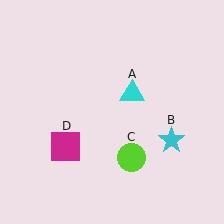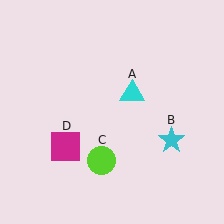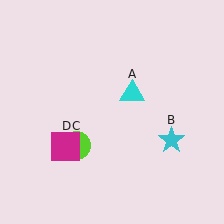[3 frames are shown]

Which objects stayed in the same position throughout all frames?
Cyan triangle (object A) and cyan star (object B) and magenta square (object D) remained stationary.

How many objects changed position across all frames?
1 object changed position: lime circle (object C).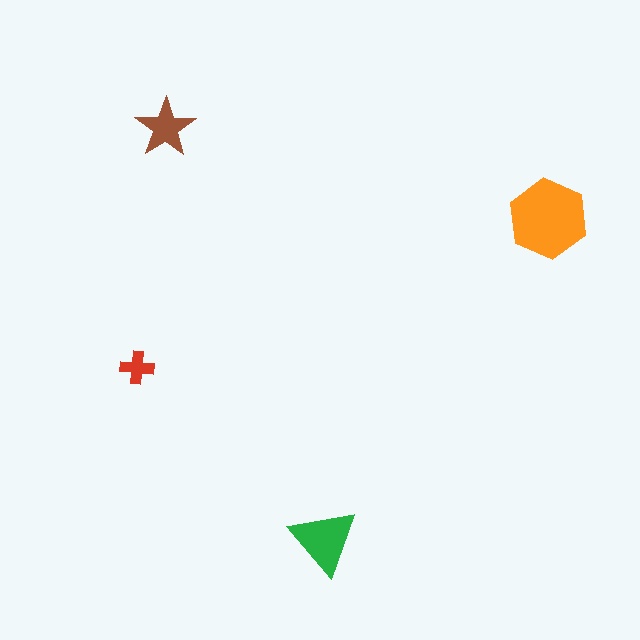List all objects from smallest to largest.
The red cross, the brown star, the green triangle, the orange hexagon.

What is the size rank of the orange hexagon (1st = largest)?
1st.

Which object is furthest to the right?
The orange hexagon is rightmost.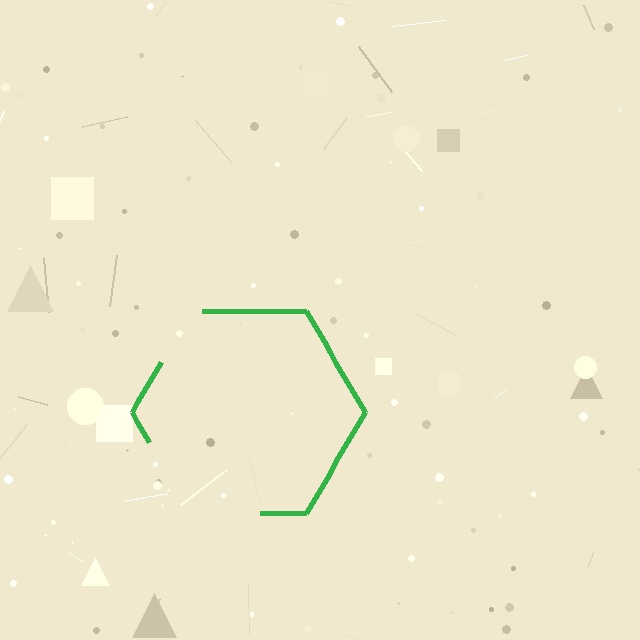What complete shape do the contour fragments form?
The contour fragments form a hexagon.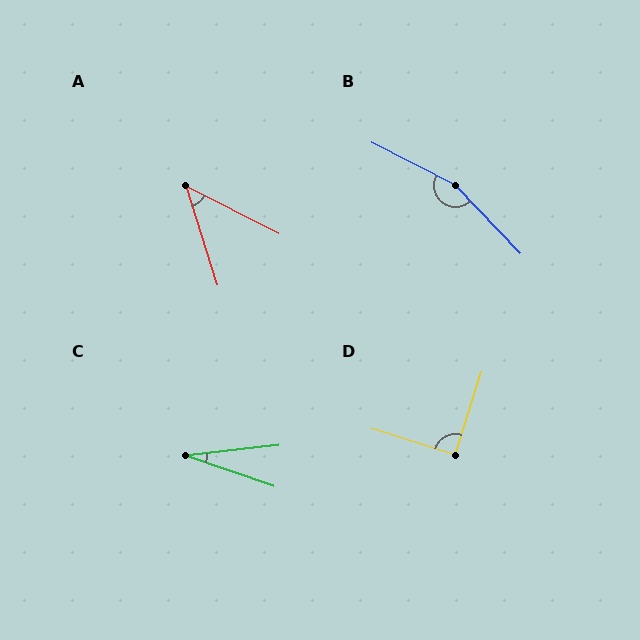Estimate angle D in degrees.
Approximately 89 degrees.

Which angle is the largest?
B, at approximately 160 degrees.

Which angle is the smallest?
C, at approximately 25 degrees.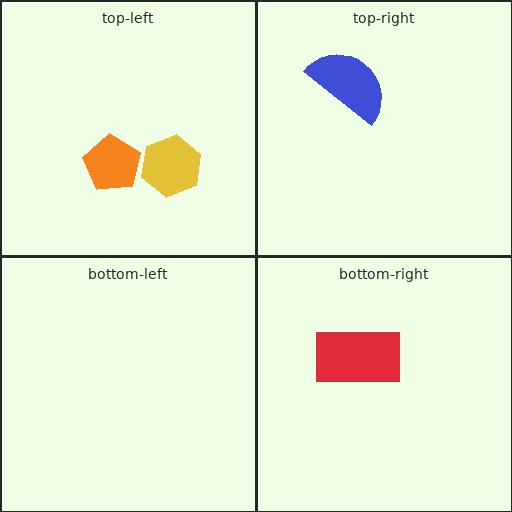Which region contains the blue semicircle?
The top-right region.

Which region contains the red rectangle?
The bottom-right region.